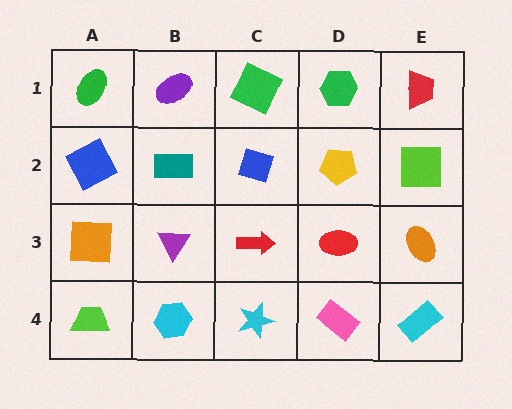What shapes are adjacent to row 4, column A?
An orange square (row 3, column A), a cyan hexagon (row 4, column B).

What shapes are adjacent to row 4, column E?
An orange ellipse (row 3, column E), a pink rectangle (row 4, column D).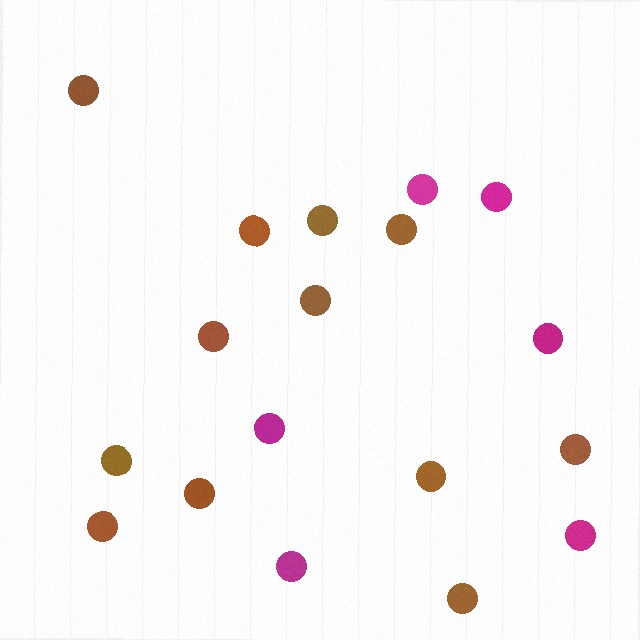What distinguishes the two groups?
There are 2 groups: one group of magenta circles (6) and one group of brown circles (12).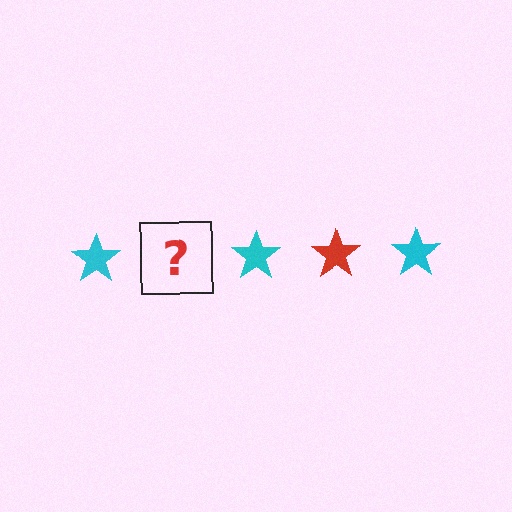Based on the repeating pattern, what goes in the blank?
The blank should be a red star.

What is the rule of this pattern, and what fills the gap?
The rule is that the pattern cycles through cyan, red stars. The gap should be filled with a red star.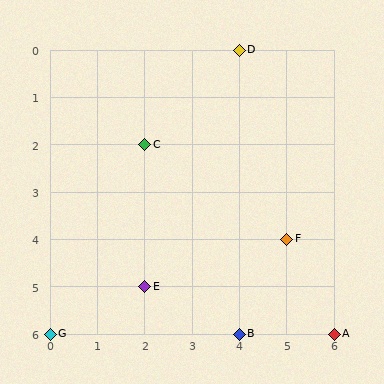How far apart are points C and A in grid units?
Points C and A are 4 columns and 4 rows apart (about 5.7 grid units diagonally).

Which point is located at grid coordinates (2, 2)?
Point C is at (2, 2).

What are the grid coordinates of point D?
Point D is at grid coordinates (4, 0).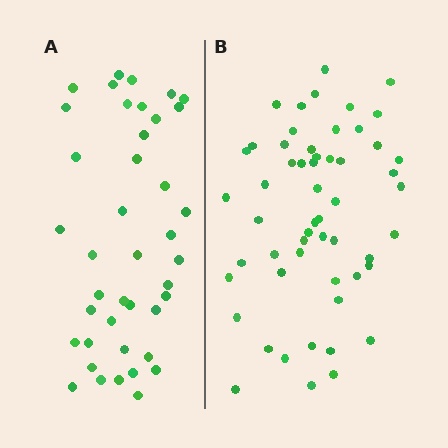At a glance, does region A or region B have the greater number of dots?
Region B (the right region) has more dots.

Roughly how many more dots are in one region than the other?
Region B has approximately 15 more dots than region A.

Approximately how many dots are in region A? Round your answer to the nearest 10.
About 40 dots. (The exact count is 41, which rounds to 40.)